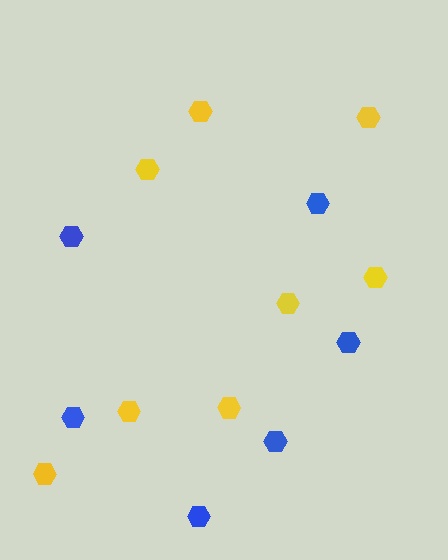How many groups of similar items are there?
There are 2 groups: one group of blue hexagons (6) and one group of yellow hexagons (8).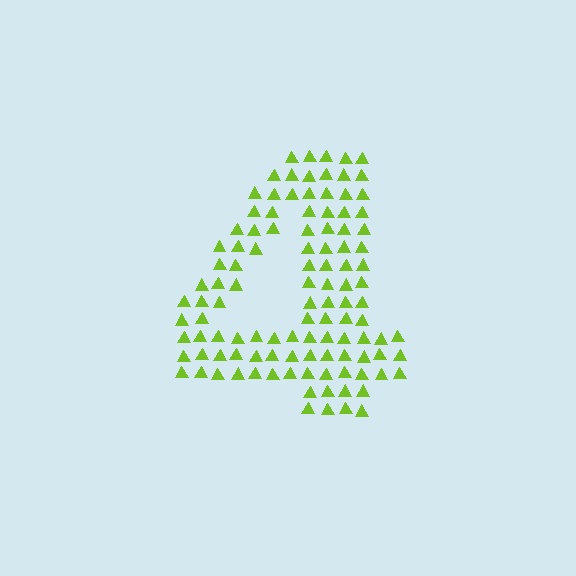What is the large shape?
The large shape is the digit 4.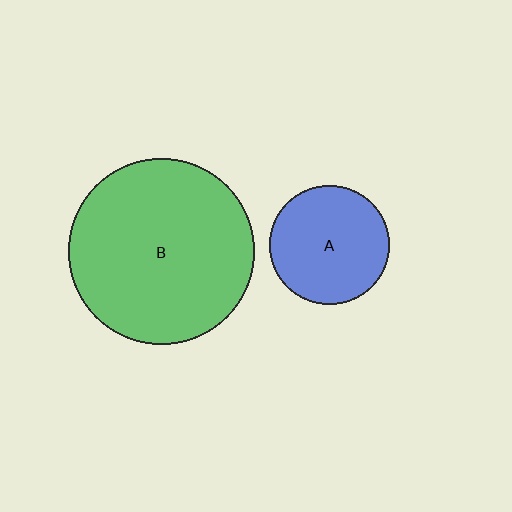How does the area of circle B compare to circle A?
Approximately 2.4 times.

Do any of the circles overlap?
No, none of the circles overlap.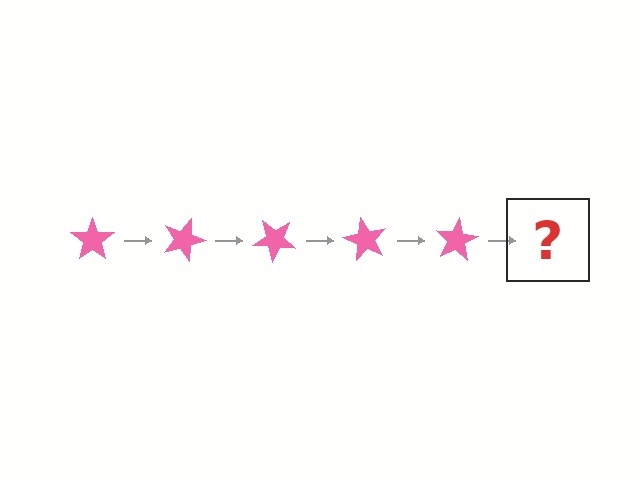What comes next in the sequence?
The next element should be a pink star rotated 100 degrees.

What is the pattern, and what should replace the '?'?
The pattern is that the star rotates 20 degrees each step. The '?' should be a pink star rotated 100 degrees.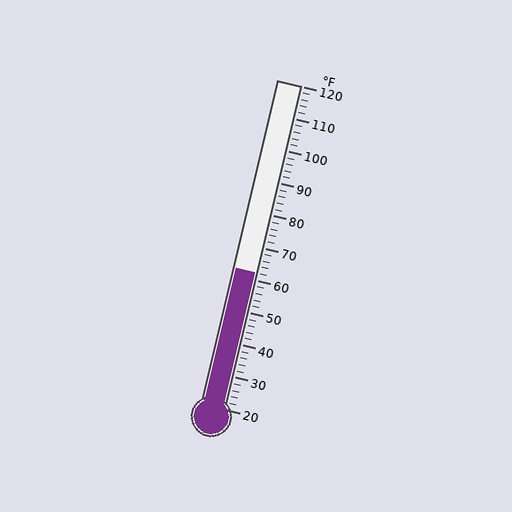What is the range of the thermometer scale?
The thermometer scale ranges from 20°F to 120°F.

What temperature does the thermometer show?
The thermometer shows approximately 62°F.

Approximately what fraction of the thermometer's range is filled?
The thermometer is filled to approximately 40% of its range.